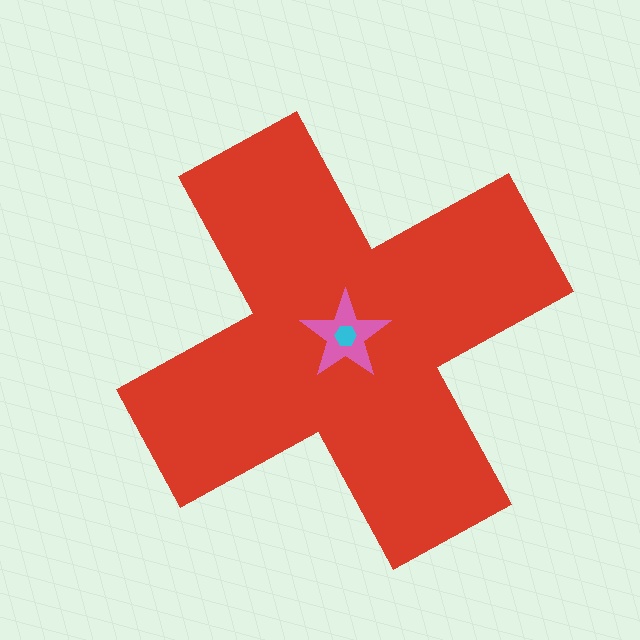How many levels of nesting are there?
3.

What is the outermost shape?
The red cross.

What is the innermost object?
The cyan hexagon.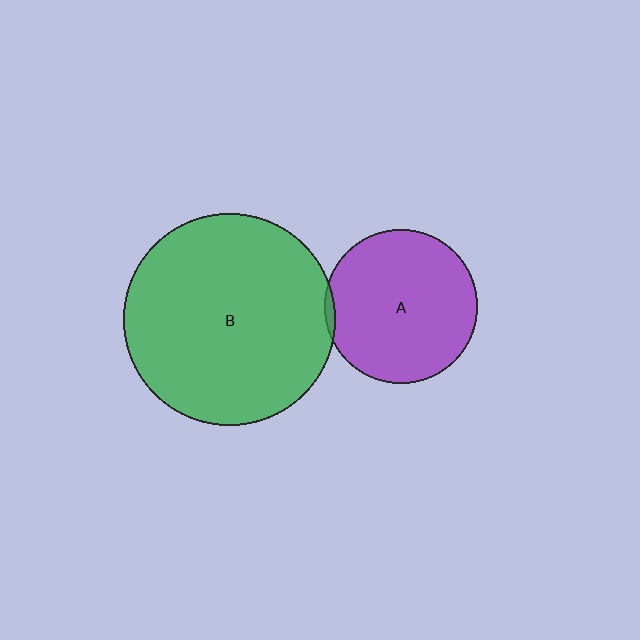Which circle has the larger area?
Circle B (green).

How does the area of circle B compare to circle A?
Approximately 1.9 times.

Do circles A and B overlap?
Yes.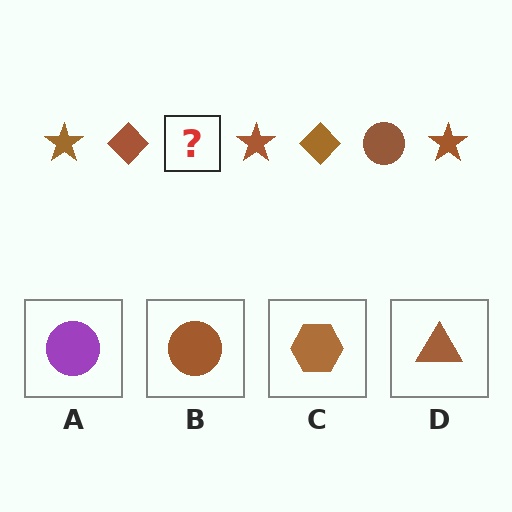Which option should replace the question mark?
Option B.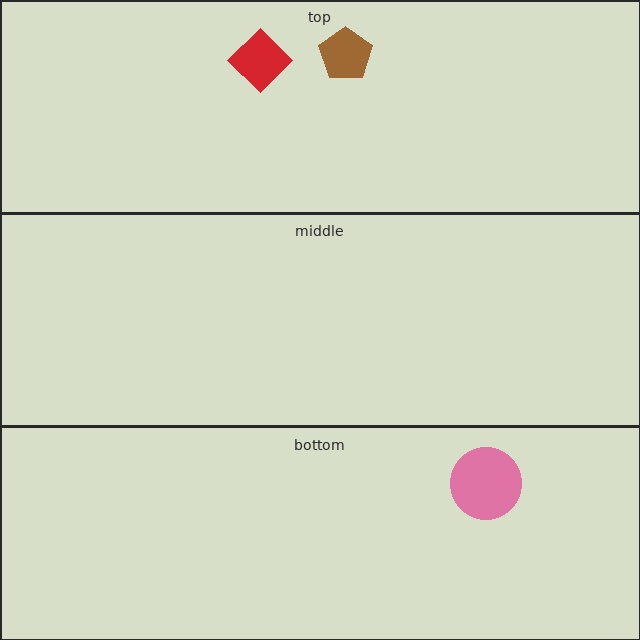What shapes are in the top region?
The red diamond, the brown pentagon.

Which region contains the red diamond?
The top region.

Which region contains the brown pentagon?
The top region.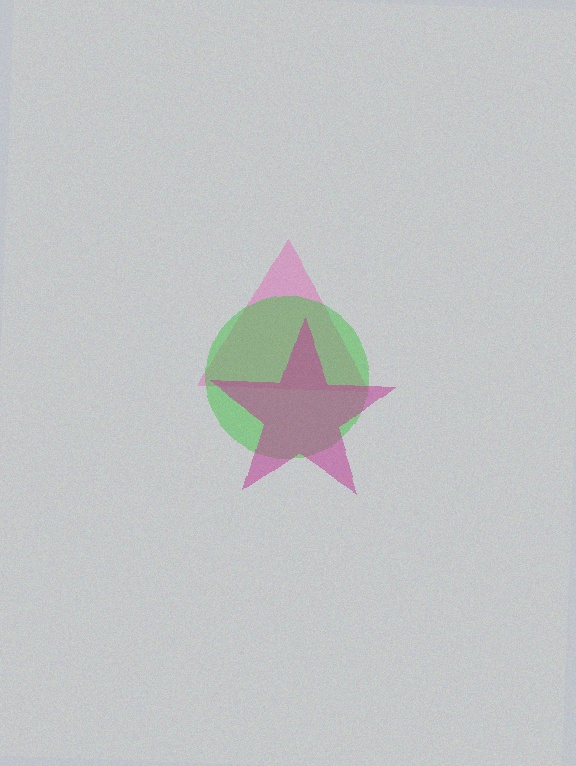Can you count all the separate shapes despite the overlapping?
Yes, there are 3 separate shapes.